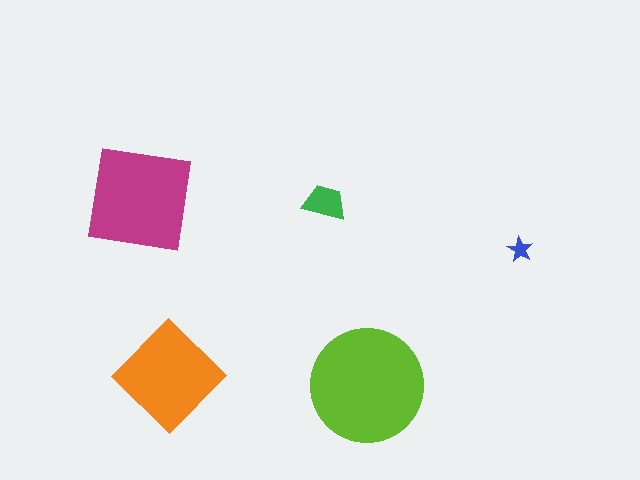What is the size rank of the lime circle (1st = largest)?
1st.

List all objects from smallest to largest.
The blue star, the green trapezoid, the orange diamond, the magenta square, the lime circle.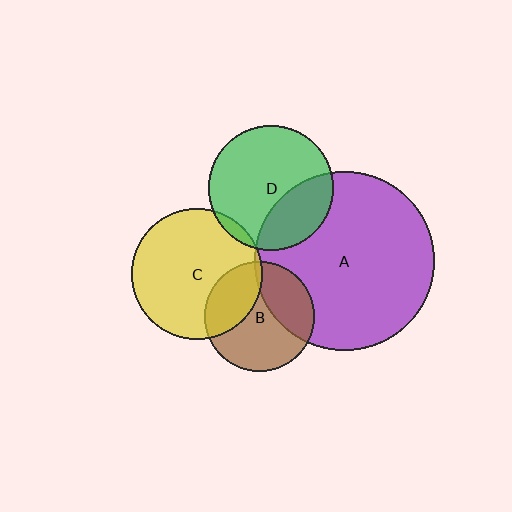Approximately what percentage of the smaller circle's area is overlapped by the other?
Approximately 5%.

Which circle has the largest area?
Circle A (purple).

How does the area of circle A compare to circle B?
Approximately 2.7 times.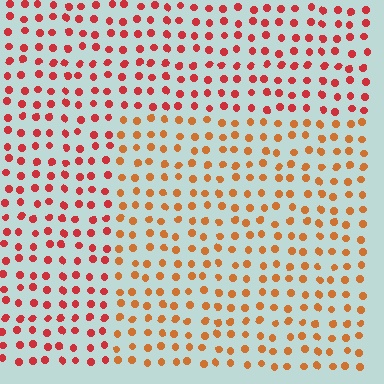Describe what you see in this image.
The image is filled with small red elements in a uniform arrangement. A rectangle-shaped region is visible where the elements are tinted to a slightly different hue, forming a subtle color boundary.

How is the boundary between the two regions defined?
The boundary is defined purely by a slight shift in hue (about 29 degrees). Spacing, size, and orientation are identical on both sides.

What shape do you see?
I see a rectangle.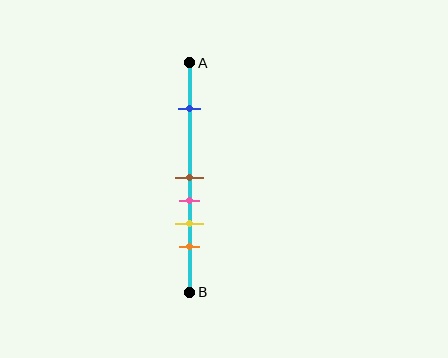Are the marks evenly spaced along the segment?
No, the marks are not evenly spaced.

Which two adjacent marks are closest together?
The brown and pink marks are the closest adjacent pair.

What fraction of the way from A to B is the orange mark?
The orange mark is approximately 80% (0.8) of the way from A to B.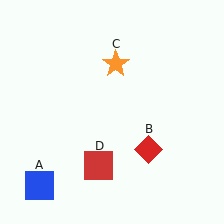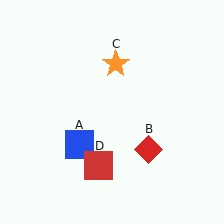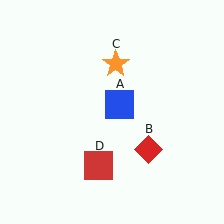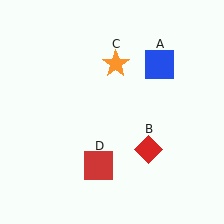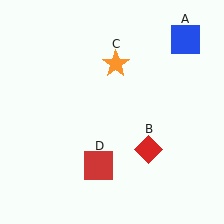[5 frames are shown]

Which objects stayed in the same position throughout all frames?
Red diamond (object B) and orange star (object C) and red square (object D) remained stationary.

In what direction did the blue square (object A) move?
The blue square (object A) moved up and to the right.